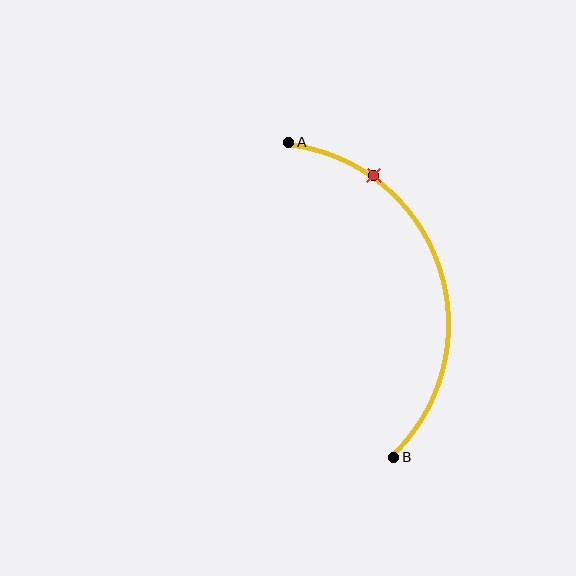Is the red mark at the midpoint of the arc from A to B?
No. The red mark lies on the arc but is closer to endpoint A. The arc midpoint would be at the point on the curve equidistant along the arc from both A and B.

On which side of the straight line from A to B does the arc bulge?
The arc bulges to the right of the straight line connecting A and B.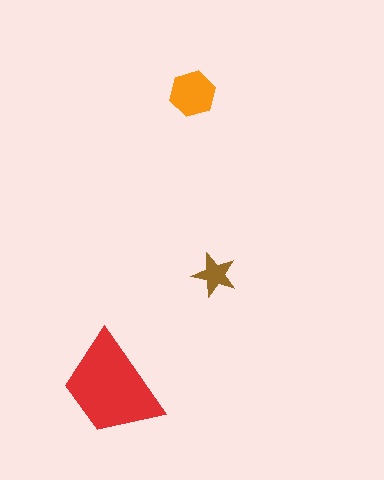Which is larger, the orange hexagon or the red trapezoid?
The red trapezoid.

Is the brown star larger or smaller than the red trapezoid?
Smaller.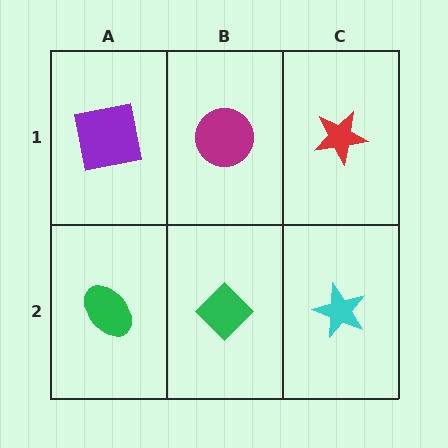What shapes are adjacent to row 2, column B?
A magenta circle (row 1, column B), a green ellipse (row 2, column A), a cyan star (row 2, column C).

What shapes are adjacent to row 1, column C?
A cyan star (row 2, column C), a magenta circle (row 1, column B).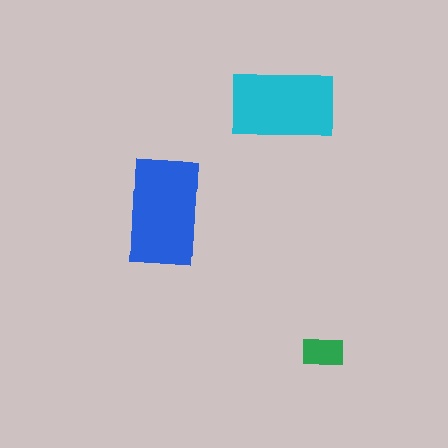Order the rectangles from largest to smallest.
the blue one, the cyan one, the green one.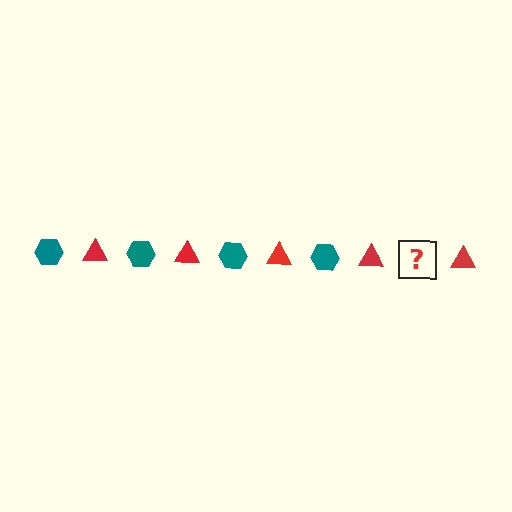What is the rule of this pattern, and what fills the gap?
The rule is that the pattern alternates between teal hexagon and red triangle. The gap should be filled with a teal hexagon.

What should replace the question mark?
The question mark should be replaced with a teal hexagon.